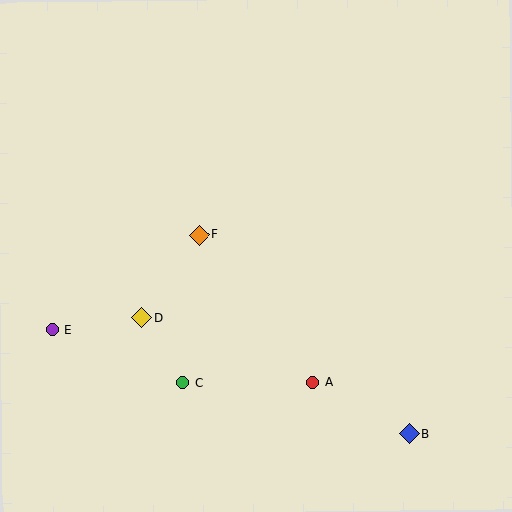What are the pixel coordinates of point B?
Point B is at (409, 434).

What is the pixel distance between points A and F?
The distance between A and F is 186 pixels.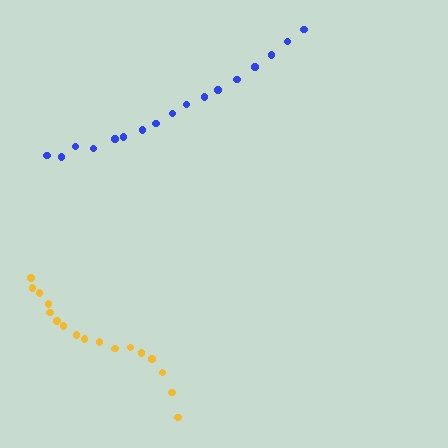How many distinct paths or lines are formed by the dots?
There are 2 distinct paths.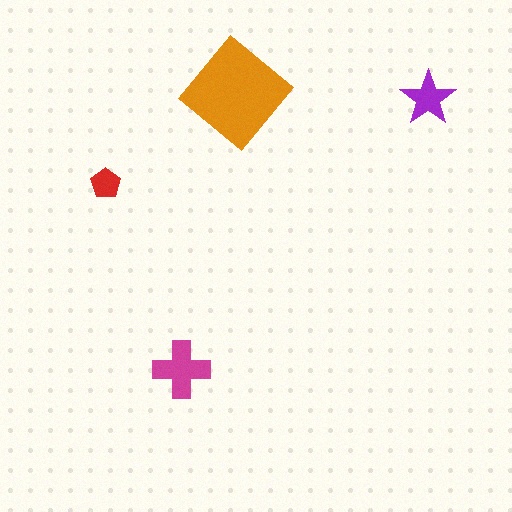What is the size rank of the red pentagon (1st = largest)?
4th.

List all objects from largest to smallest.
The orange diamond, the magenta cross, the purple star, the red pentagon.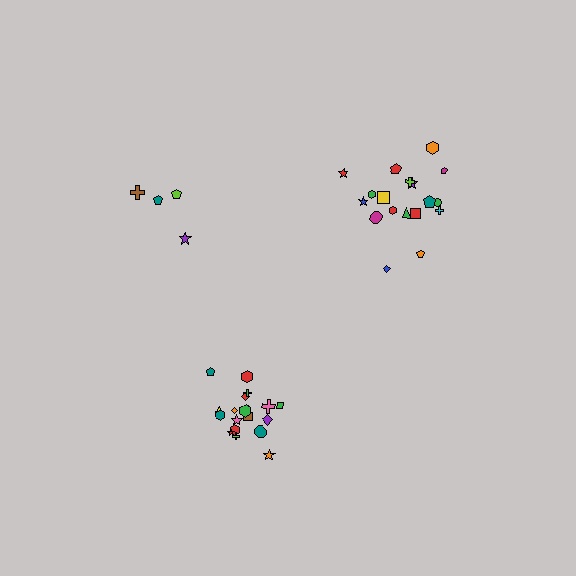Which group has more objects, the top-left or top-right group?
The top-right group.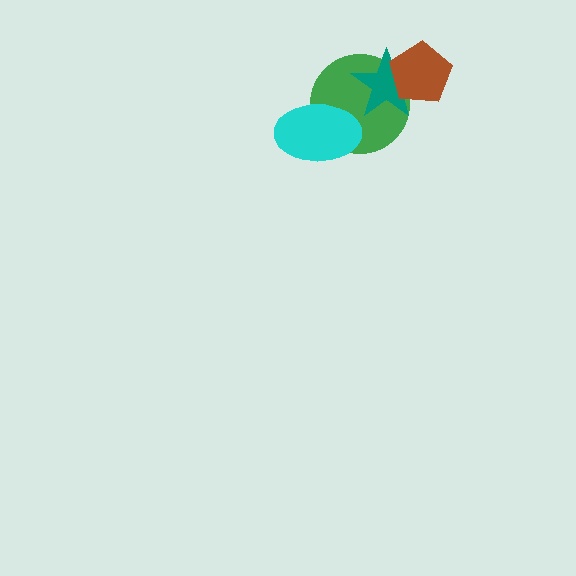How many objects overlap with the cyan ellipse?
1 object overlaps with the cyan ellipse.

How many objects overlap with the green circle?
3 objects overlap with the green circle.